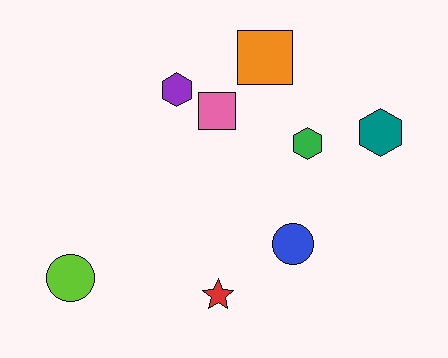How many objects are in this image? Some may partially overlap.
There are 8 objects.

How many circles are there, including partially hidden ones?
There are 2 circles.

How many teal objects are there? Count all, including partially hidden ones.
There is 1 teal object.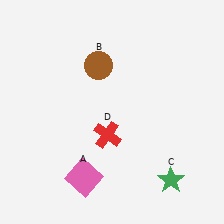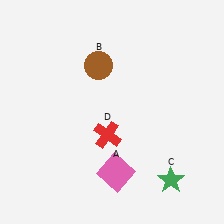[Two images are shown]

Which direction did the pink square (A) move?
The pink square (A) moved right.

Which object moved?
The pink square (A) moved right.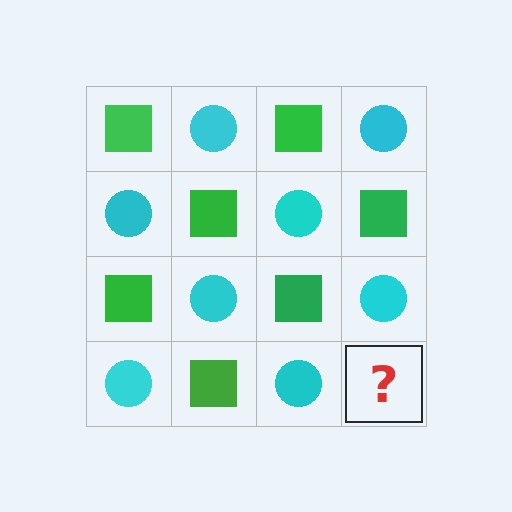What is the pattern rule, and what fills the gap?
The rule is that it alternates green square and cyan circle in a checkerboard pattern. The gap should be filled with a green square.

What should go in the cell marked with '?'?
The missing cell should contain a green square.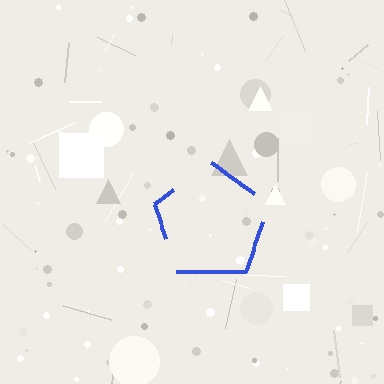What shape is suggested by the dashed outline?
The dashed outline suggests a pentagon.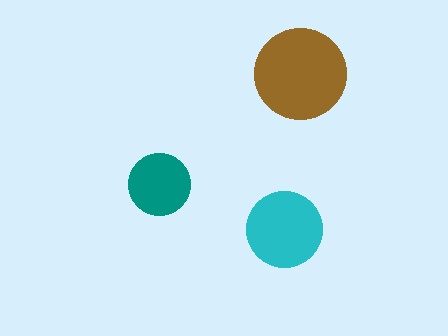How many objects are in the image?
There are 3 objects in the image.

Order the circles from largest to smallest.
the brown one, the cyan one, the teal one.